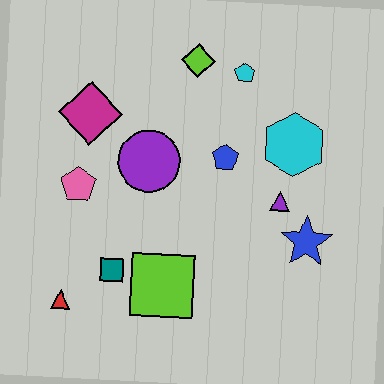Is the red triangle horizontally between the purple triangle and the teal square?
No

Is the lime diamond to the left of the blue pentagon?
Yes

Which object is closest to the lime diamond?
The cyan pentagon is closest to the lime diamond.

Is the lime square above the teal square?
No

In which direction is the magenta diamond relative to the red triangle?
The magenta diamond is above the red triangle.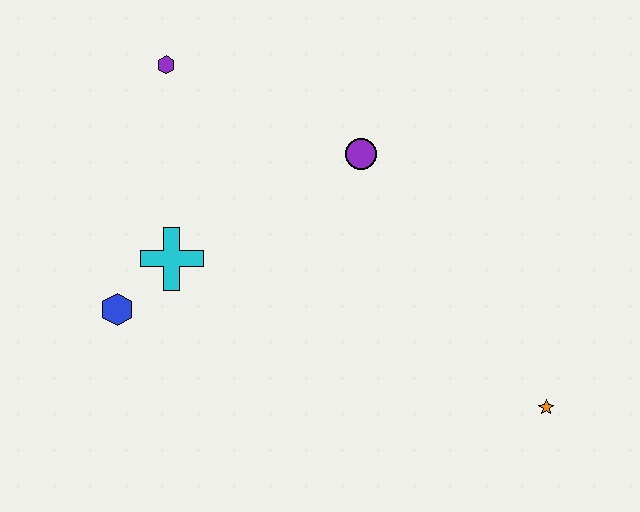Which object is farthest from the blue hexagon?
The orange star is farthest from the blue hexagon.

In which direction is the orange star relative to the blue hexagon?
The orange star is to the right of the blue hexagon.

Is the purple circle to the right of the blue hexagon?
Yes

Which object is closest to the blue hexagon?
The cyan cross is closest to the blue hexagon.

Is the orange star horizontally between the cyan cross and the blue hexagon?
No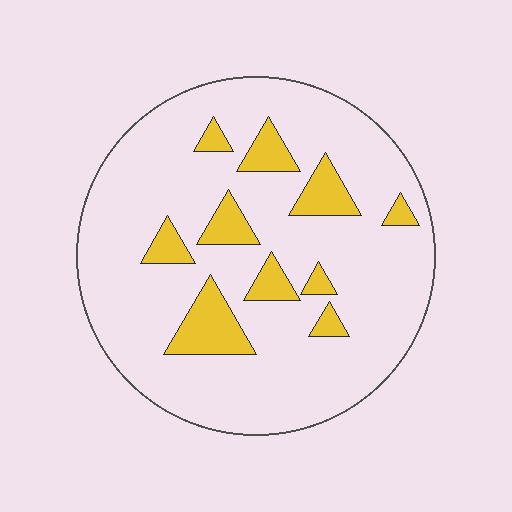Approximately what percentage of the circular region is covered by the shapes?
Approximately 15%.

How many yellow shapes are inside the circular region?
10.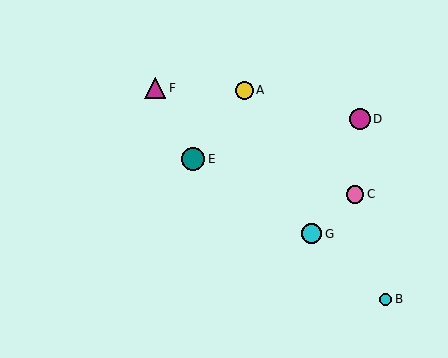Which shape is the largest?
The teal circle (labeled E) is the largest.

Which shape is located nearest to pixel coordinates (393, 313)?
The cyan circle (labeled B) at (385, 299) is nearest to that location.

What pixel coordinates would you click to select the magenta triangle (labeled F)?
Click at (155, 88) to select the magenta triangle F.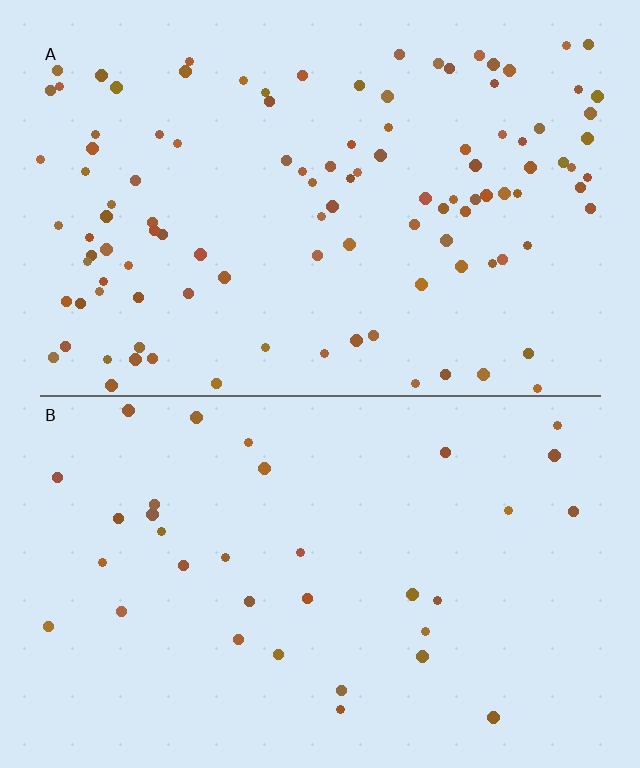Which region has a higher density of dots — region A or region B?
A (the top).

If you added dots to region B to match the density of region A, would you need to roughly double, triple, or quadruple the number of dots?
Approximately triple.